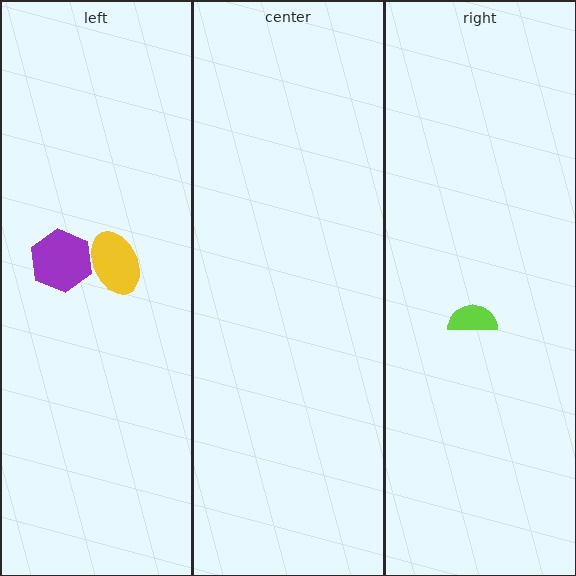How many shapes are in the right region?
1.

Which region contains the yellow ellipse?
The left region.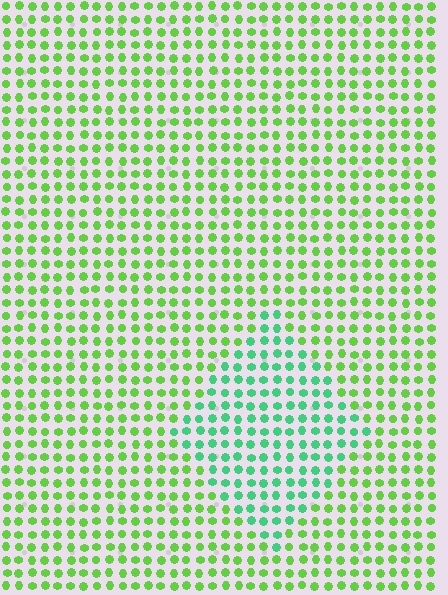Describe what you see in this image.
The image is filled with small lime elements in a uniform arrangement. A diamond-shaped region is visible where the elements are tinted to a slightly different hue, forming a subtle color boundary.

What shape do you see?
I see a diamond.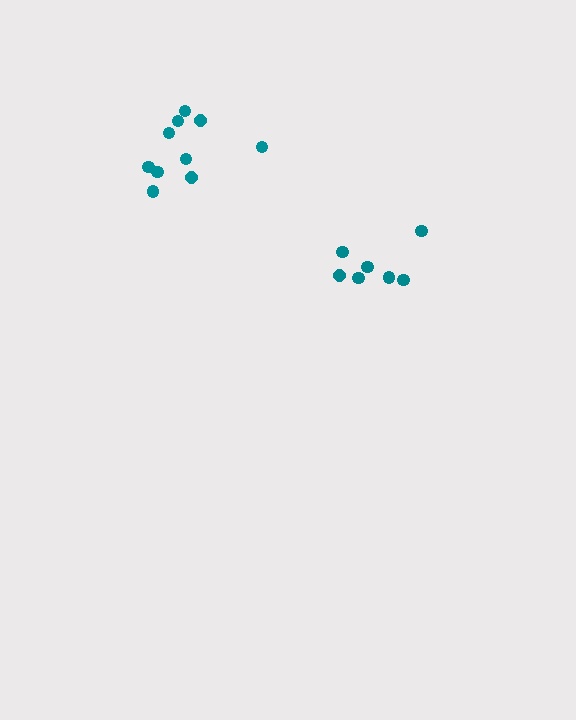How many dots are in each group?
Group 1: 7 dots, Group 2: 10 dots (17 total).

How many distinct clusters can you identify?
There are 2 distinct clusters.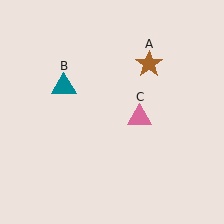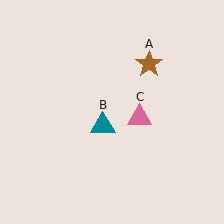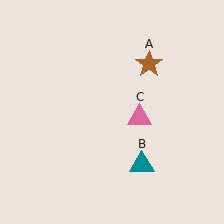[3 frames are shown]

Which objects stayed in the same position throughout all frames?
Brown star (object A) and pink triangle (object C) remained stationary.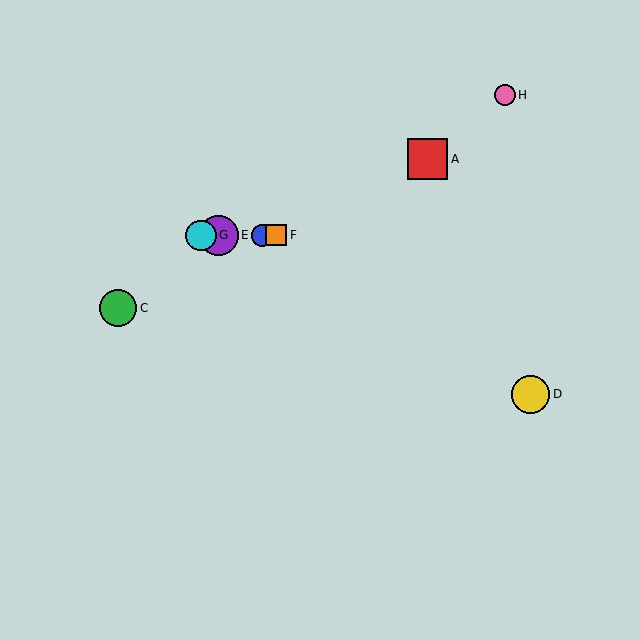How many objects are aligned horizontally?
4 objects (B, E, F, G) are aligned horizontally.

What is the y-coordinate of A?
Object A is at y≈159.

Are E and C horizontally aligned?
No, E is at y≈235 and C is at y≈308.